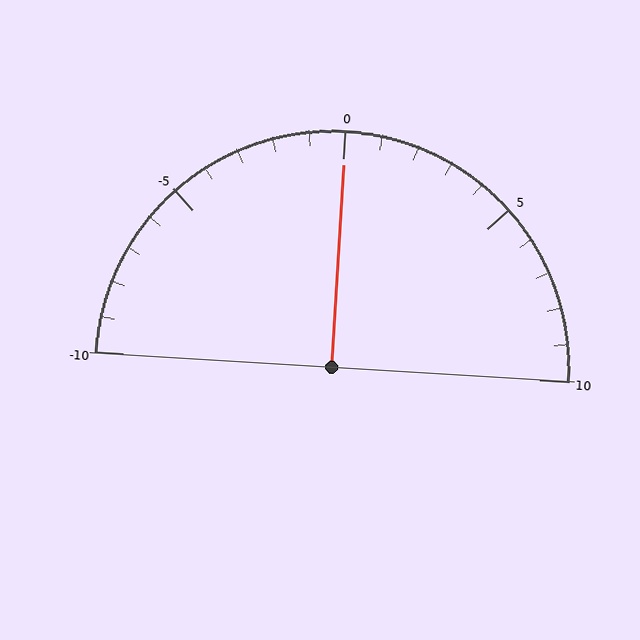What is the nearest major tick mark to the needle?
The nearest major tick mark is 0.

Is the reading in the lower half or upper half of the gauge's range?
The reading is in the upper half of the range (-10 to 10).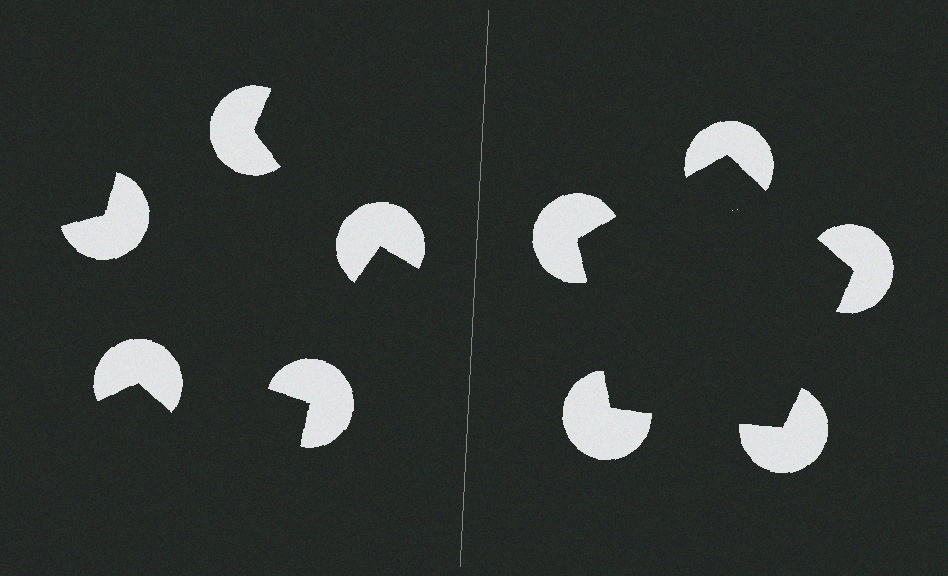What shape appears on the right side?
An illusory pentagon.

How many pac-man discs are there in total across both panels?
10 — 5 on each side.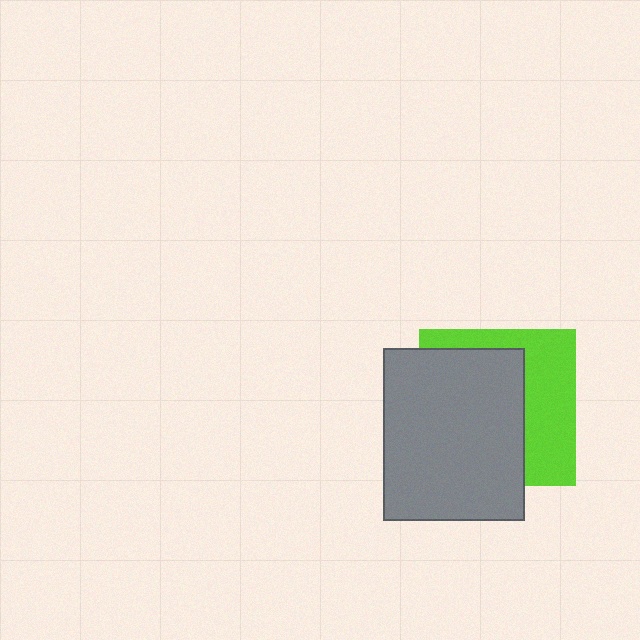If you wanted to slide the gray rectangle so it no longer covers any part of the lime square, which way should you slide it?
Slide it left — that is the most direct way to separate the two shapes.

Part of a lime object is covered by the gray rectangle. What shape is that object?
It is a square.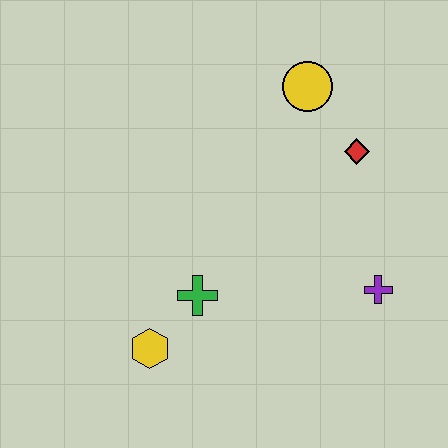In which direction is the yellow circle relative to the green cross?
The yellow circle is above the green cross.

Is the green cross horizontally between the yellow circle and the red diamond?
No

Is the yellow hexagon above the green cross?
No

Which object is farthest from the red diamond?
The yellow hexagon is farthest from the red diamond.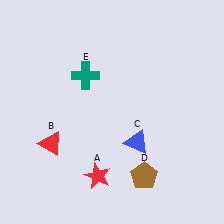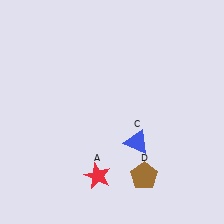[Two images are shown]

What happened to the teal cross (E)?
The teal cross (E) was removed in Image 2. It was in the top-left area of Image 1.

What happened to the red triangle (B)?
The red triangle (B) was removed in Image 2. It was in the bottom-left area of Image 1.